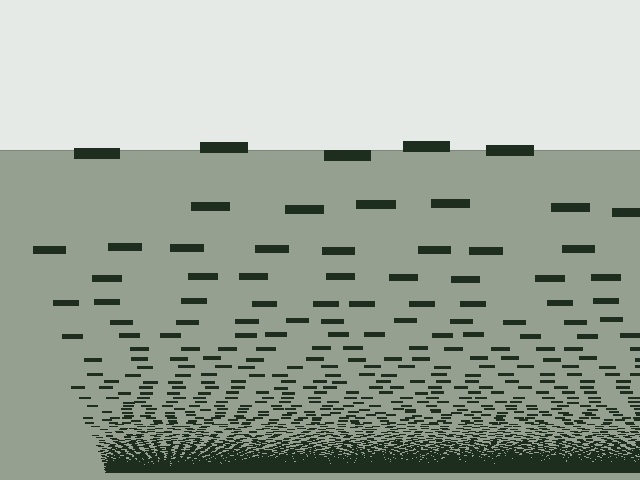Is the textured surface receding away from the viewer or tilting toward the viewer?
The surface appears to tilt toward the viewer. Texture elements get larger and sparser toward the top.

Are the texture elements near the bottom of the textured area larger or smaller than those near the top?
Smaller. The gradient is inverted — elements near the bottom are smaller and denser.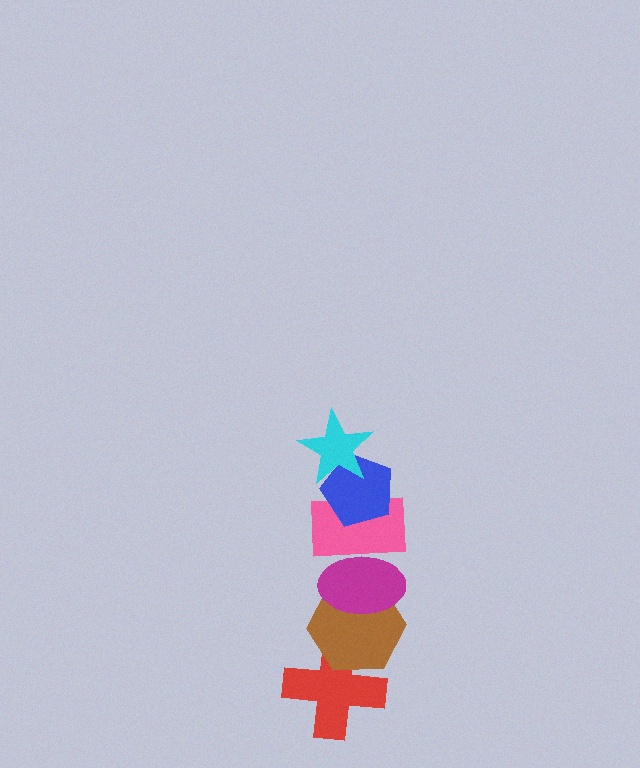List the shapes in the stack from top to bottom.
From top to bottom: the cyan star, the blue pentagon, the pink rectangle, the magenta ellipse, the brown hexagon, the red cross.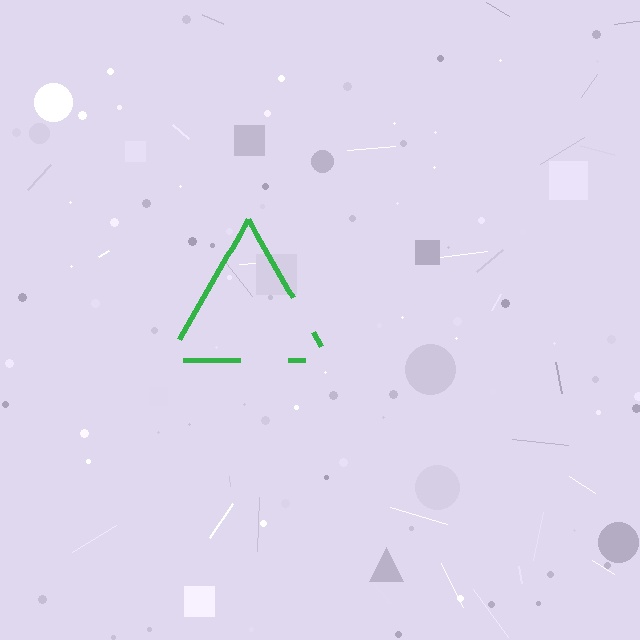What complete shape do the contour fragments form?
The contour fragments form a triangle.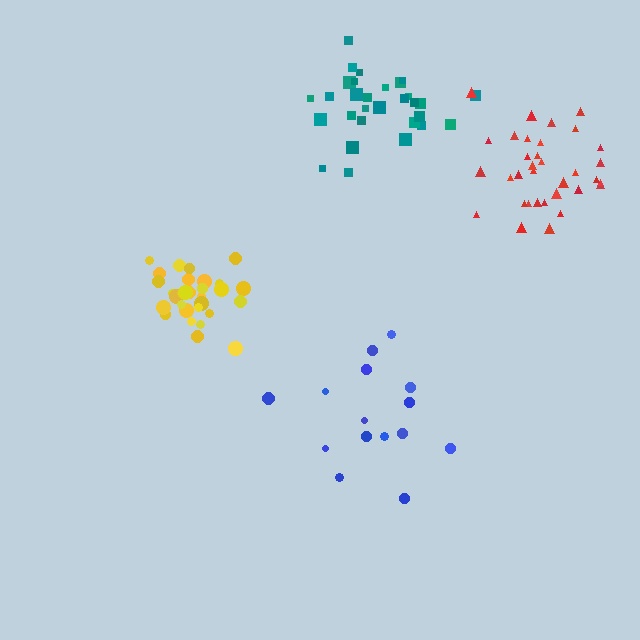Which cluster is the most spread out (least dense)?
Blue.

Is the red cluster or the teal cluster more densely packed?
Teal.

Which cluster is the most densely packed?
Yellow.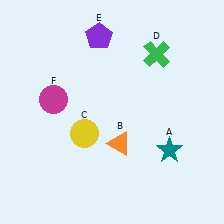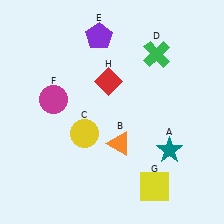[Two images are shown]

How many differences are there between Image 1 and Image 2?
There are 2 differences between the two images.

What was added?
A yellow square (G), a red diamond (H) were added in Image 2.